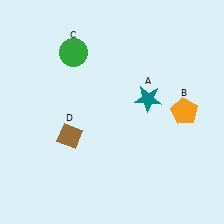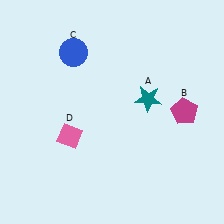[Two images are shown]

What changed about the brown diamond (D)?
In Image 1, D is brown. In Image 2, it changed to pink.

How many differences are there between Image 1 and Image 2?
There are 3 differences between the two images.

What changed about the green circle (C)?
In Image 1, C is green. In Image 2, it changed to blue.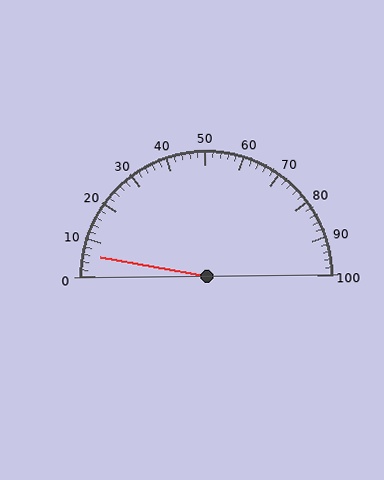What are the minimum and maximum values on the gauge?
The gauge ranges from 0 to 100.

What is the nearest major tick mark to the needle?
The nearest major tick mark is 10.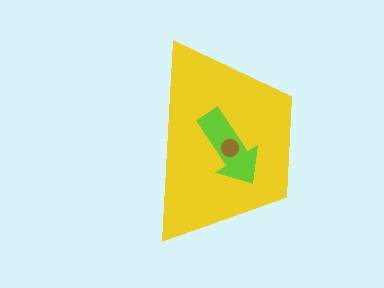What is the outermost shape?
The yellow trapezoid.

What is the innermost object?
The brown circle.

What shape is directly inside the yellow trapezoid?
The lime arrow.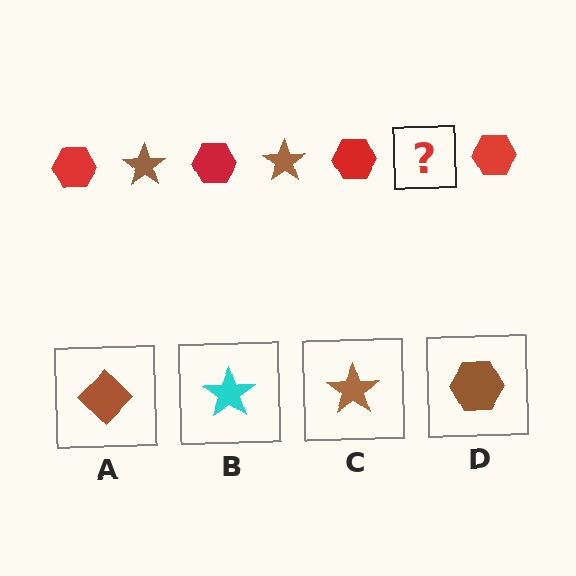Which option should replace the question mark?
Option C.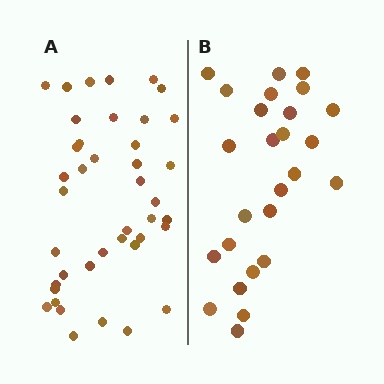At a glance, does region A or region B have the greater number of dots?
Region A (the left region) has more dots.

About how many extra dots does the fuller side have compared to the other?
Region A has approximately 15 more dots than region B.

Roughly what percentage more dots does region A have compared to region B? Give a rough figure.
About 60% more.